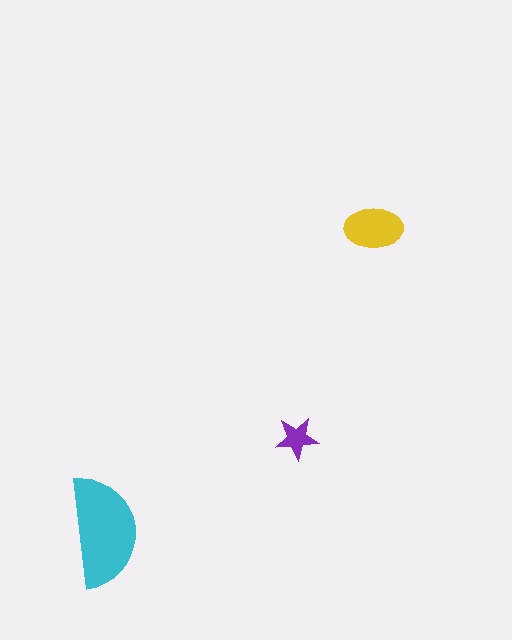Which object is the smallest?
The purple star.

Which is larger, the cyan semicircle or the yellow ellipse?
The cyan semicircle.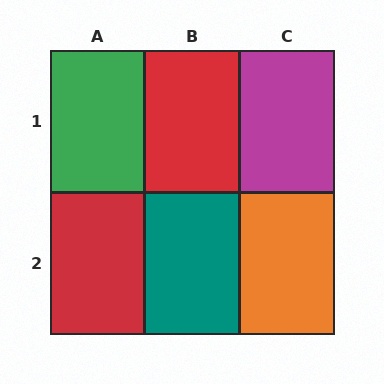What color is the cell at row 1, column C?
Magenta.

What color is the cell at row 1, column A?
Green.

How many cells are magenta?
1 cell is magenta.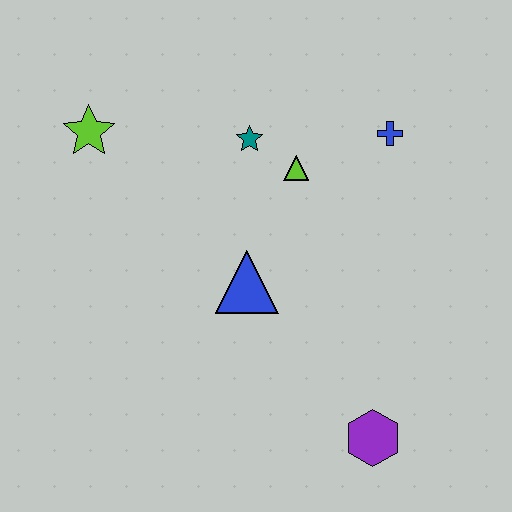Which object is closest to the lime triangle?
The teal star is closest to the lime triangle.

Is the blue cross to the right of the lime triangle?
Yes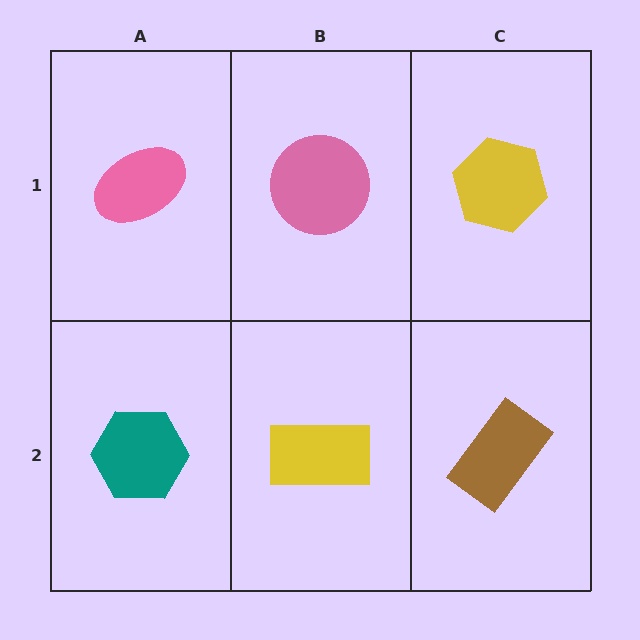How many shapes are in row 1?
3 shapes.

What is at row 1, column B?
A pink circle.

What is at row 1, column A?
A pink ellipse.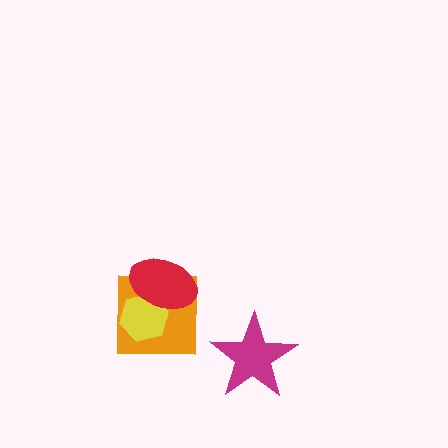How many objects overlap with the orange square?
2 objects overlap with the orange square.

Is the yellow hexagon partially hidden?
Yes, it is partially covered by another shape.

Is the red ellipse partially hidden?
No, no other shape covers it.